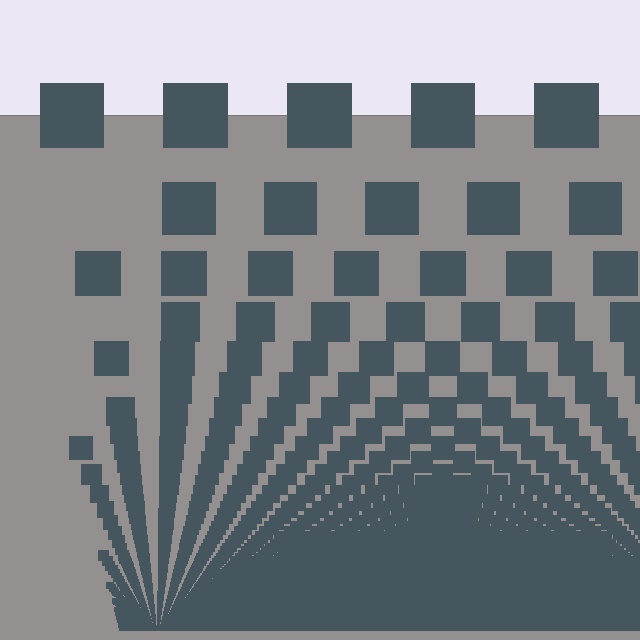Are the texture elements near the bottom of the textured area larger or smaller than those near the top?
Smaller. The gradient is inverted — elements near the bottom are smaller and denser.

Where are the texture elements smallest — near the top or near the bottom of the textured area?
Near the bottom.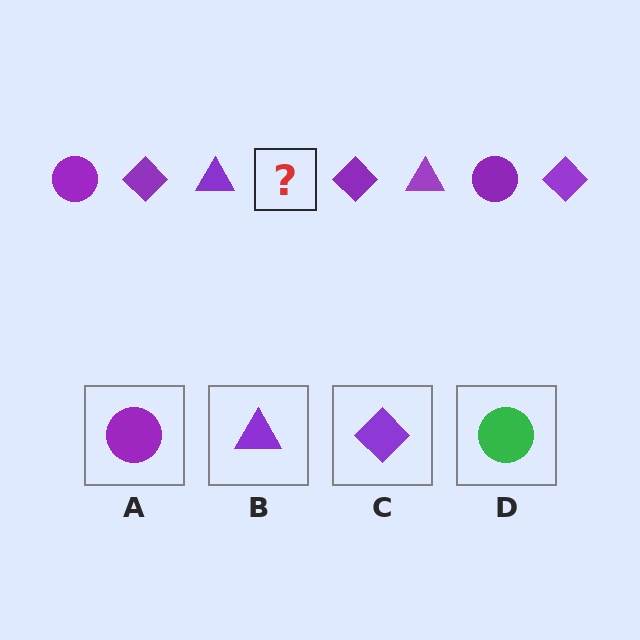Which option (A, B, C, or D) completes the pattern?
A.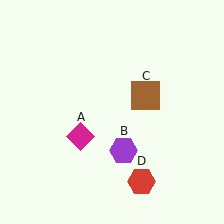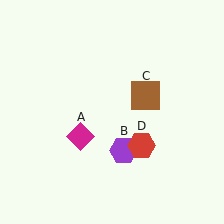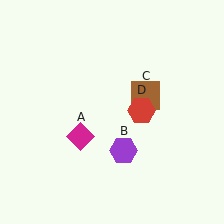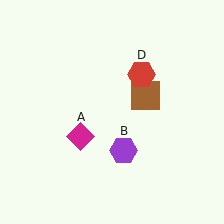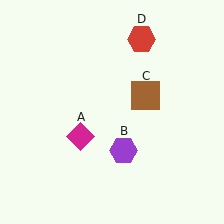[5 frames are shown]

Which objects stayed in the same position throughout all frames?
Magenta diamond (object A) and purple hexagon (object B) and brown square (object C) remained stationary.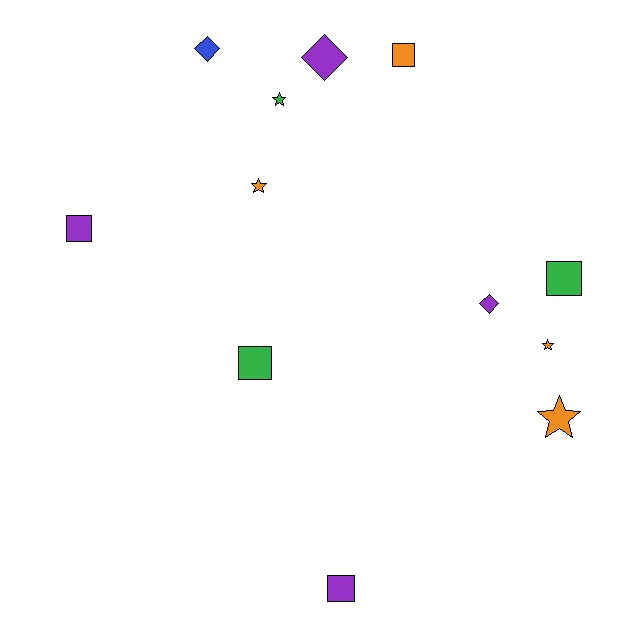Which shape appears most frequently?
Square, with 5 objects.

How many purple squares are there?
There are 2 purple squares.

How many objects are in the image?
There are 12 objects.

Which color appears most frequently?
Orange, with 4 objects.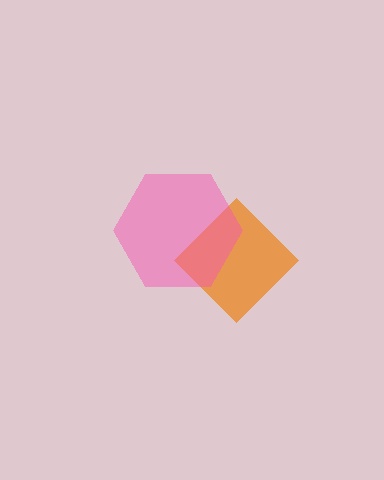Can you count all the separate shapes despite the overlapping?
Yes, there are 2 separate shapes.